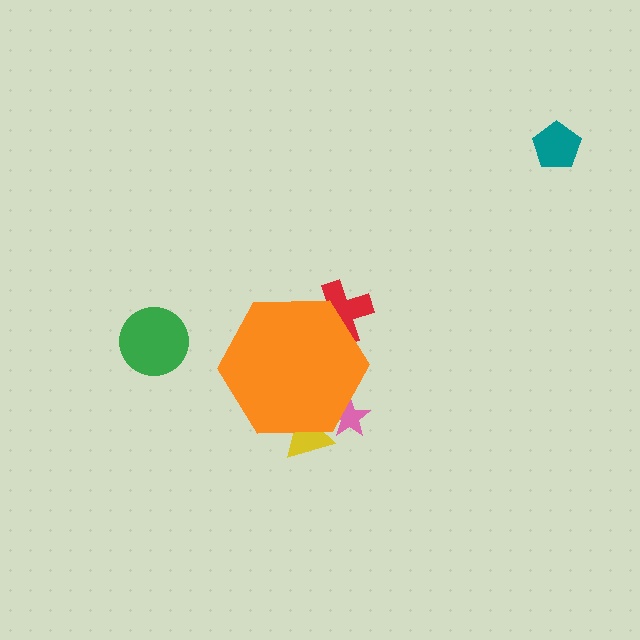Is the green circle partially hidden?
No, the green circle is fully visible.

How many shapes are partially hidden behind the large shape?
3 shapes are partially hidden.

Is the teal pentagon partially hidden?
No, the teal pentagon is fully visible.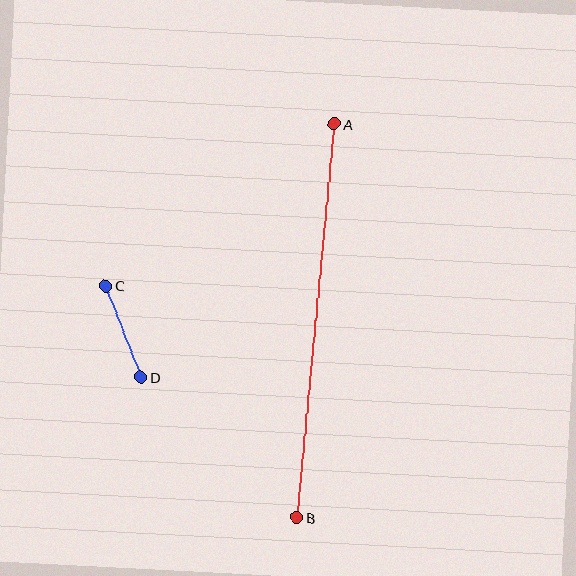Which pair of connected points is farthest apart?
Points A and B are farthest apart.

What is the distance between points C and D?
The distance is approximately 98 pixels.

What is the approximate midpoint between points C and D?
The midpoint is at approximately (123, 332) pixels.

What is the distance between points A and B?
The distance is approximately 395 pixels.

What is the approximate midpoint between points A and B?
The midpoint is at approximately (316, 321) pixels.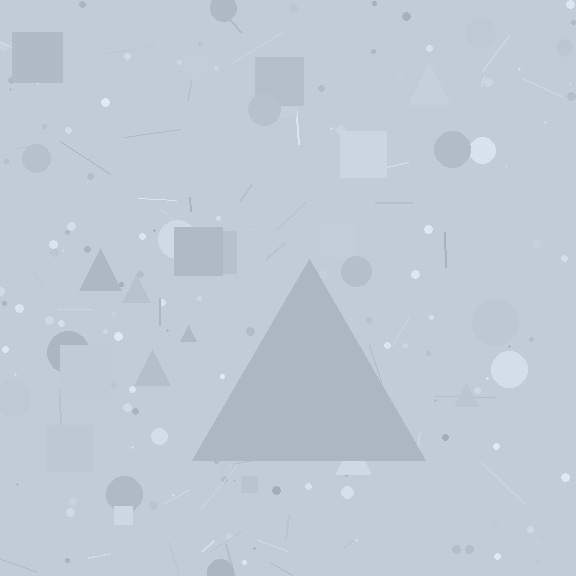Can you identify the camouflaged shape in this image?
The camouflaged shape is a triangle.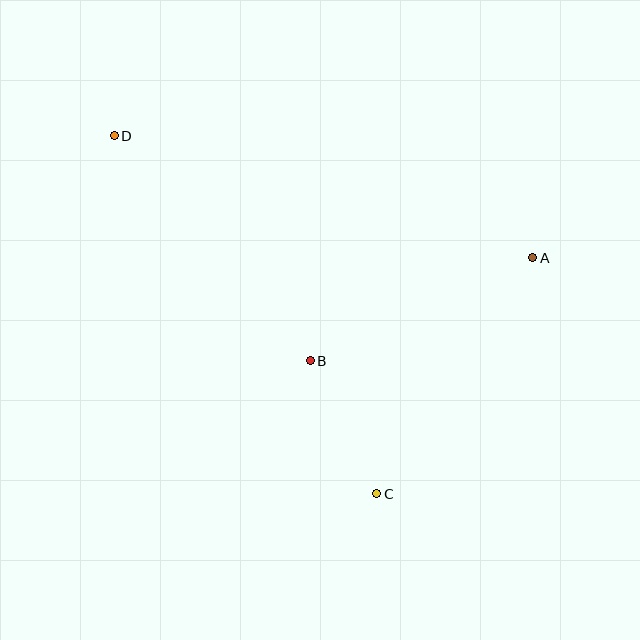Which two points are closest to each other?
Points B and C are closest to each other.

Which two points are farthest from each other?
Points C and D are farthest from each other.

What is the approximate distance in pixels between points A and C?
The distance between A and C is approximately 283 pixels.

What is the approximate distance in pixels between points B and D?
The distance between B and D is approximately 298 pixels.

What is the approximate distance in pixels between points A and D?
The distance between A and D is approximately 436 pixels.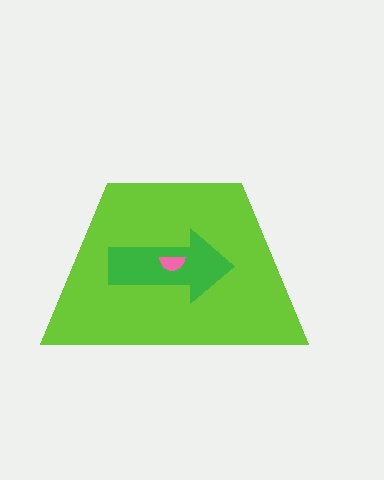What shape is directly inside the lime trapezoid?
The green arrow.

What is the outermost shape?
The lime trapezoid.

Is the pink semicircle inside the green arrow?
Yes.